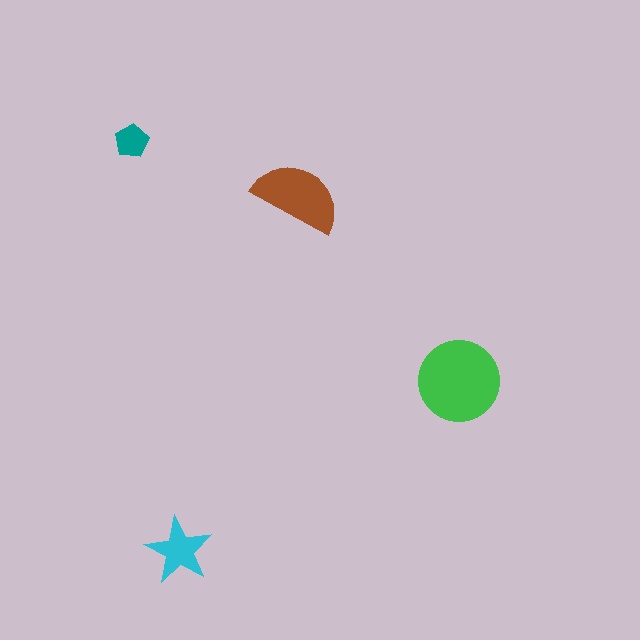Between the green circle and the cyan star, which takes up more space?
The green circle.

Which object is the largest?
The green circle.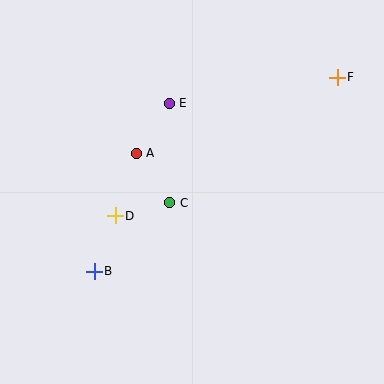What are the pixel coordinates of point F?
Point F is at (337, 77).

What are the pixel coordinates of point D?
Point D is at (115, 216).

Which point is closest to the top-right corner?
Point F is closest to the top-right corner.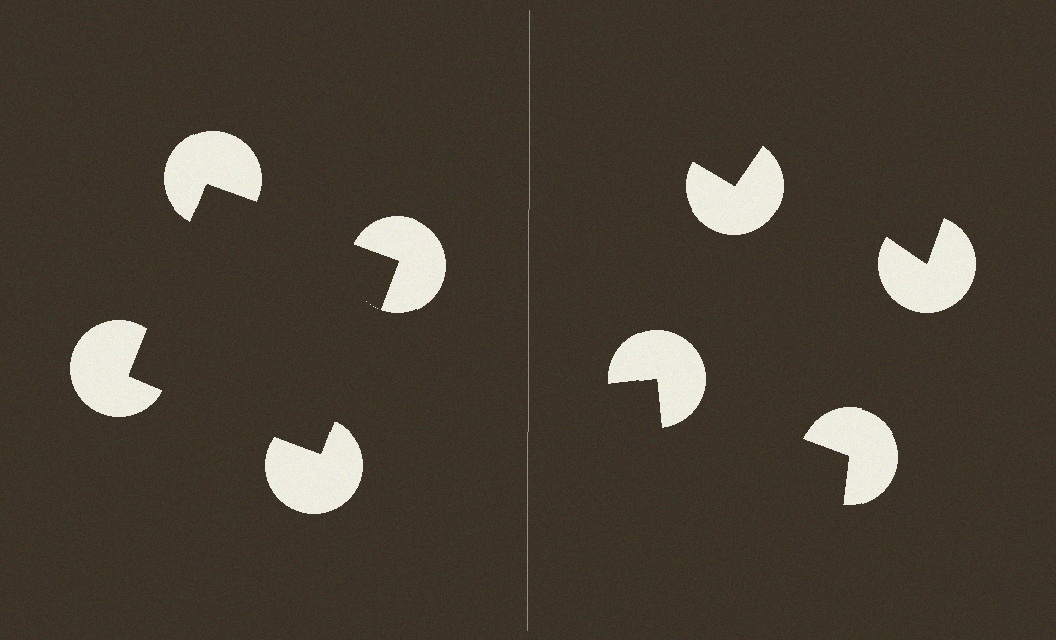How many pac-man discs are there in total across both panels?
8 — 4 on each side.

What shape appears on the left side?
An illusory square.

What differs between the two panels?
The pac-man discs are positioned identically on both sides; only the wedge orientations differ. On the left they align to a square; on the right they are misaligned.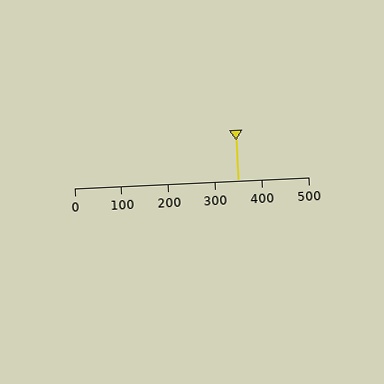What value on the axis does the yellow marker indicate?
The marker indicates approximately 350.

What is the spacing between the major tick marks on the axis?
The major ticks are spaced 100 apart.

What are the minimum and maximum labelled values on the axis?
The axis runs from 0 to 500.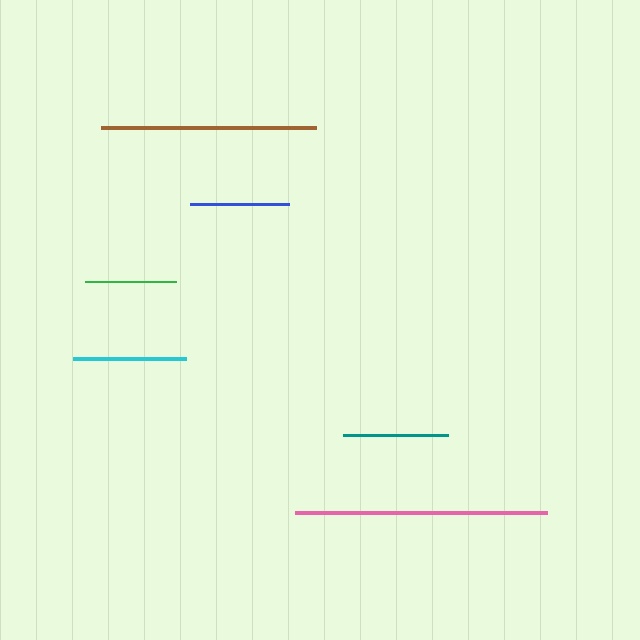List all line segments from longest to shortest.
From longest to shortest: pink, brown, cyan, teal, blue, green.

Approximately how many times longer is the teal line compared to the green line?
The teal line is approximately 1.2 times the length of the green line.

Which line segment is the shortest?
The green line is the shortest at approximately 90 pixels.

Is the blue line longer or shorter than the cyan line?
The cyan line is longer than the blue line.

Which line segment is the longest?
The pink line is the longest at approximately 252 pixels.